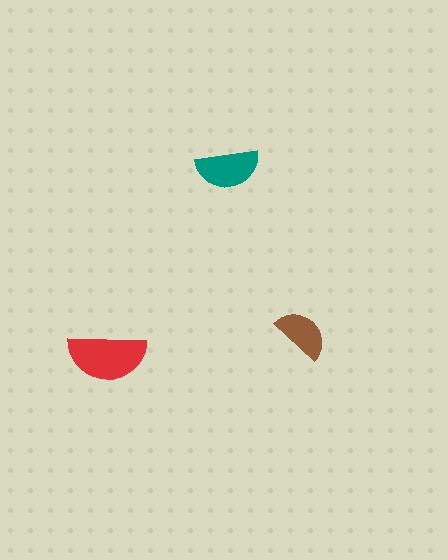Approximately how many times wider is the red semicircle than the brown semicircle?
About 1.5 times wider.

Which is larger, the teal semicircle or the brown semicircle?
The teal one.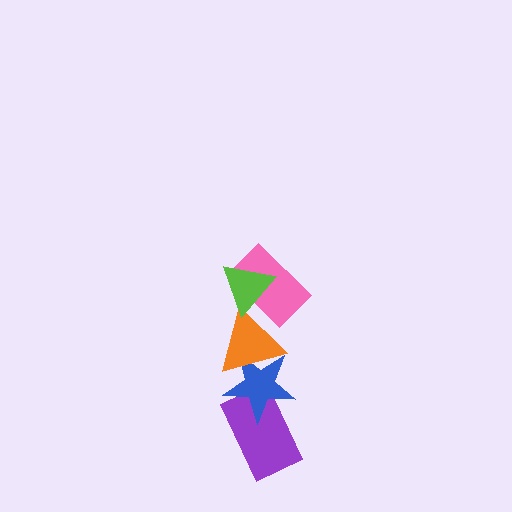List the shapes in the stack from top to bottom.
From top to bottom: the lime triangle, the pink rectangle, the orange triangle, the blue star, the purple rectangle.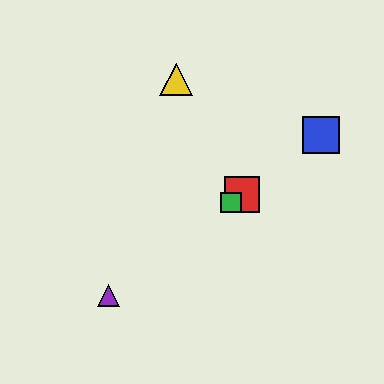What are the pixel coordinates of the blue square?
The blue square is at (321, 135).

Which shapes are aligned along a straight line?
The red square, the blue square, the green square, the purple triangle are aligned along a straight line.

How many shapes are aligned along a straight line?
4 shapes (the red square, the blue square, the green square, the purple triangle) are aligned along a straight line.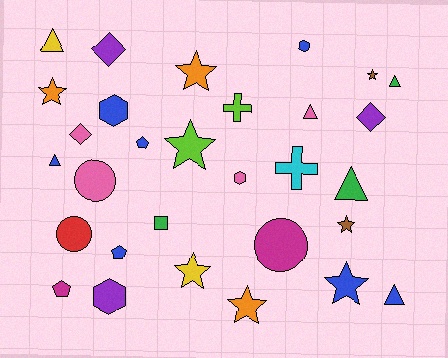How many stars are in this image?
There are 8 stars.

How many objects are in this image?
There are 30 objects.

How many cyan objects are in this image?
There is 1 cyan object.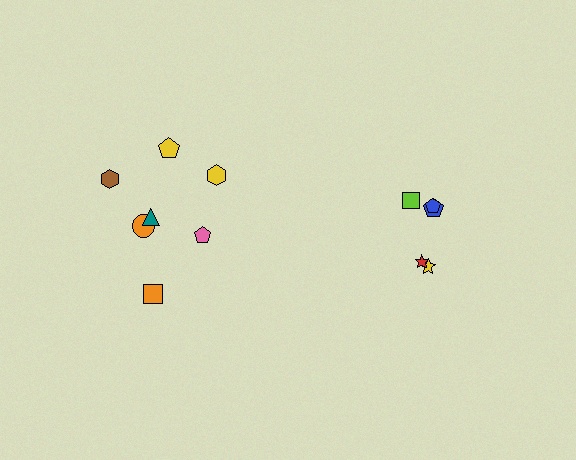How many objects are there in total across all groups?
There are 12 objects.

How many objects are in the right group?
There are 5 objects.